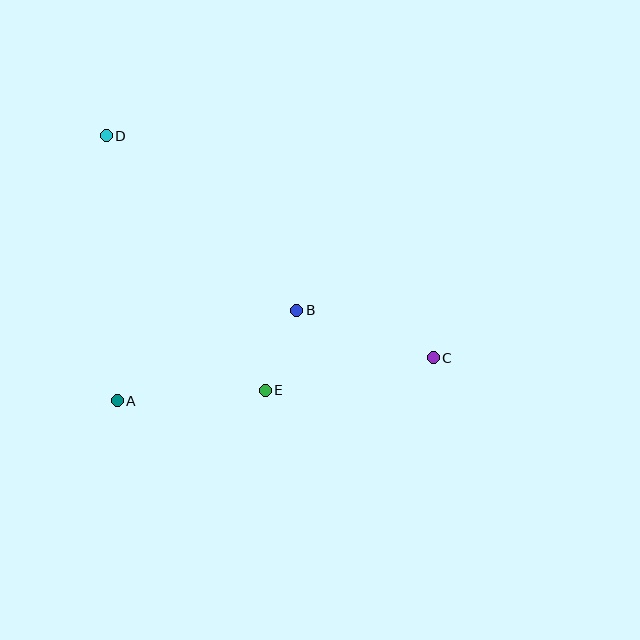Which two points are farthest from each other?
Points C and D are farthest from each other.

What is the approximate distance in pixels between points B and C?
The distance between B and C is approximately 145 pixels.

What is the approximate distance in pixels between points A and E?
The distance between A and E is approximately 148 pixels.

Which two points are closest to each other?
Points B and E are closest to each other.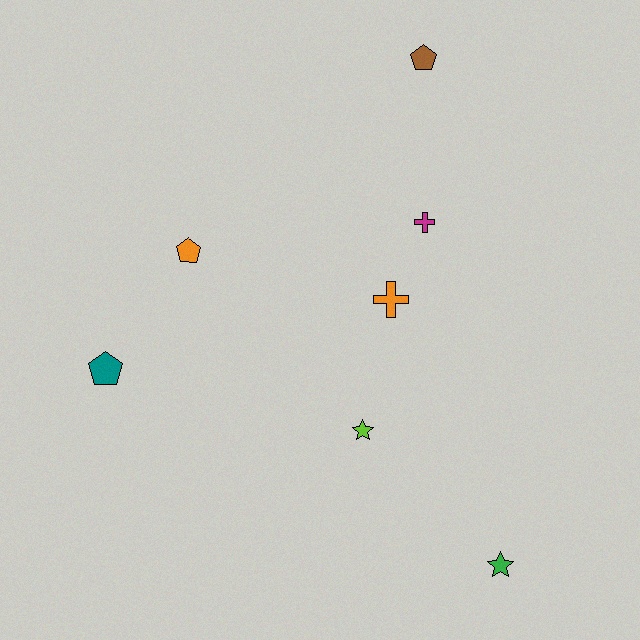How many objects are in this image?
There are 7 objects.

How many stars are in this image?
There are 2 stars.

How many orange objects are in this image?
There are 2 orange objects.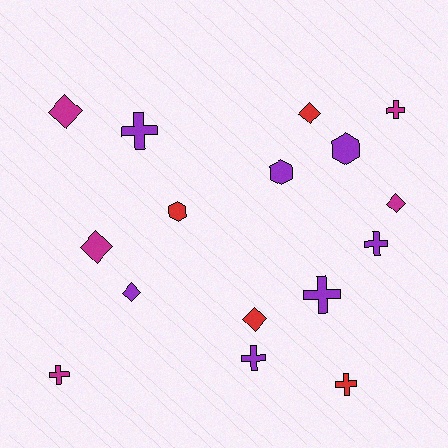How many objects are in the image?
There are 16 objects.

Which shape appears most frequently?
Cross, with 7 objects.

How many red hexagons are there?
There is 1 red hexagon.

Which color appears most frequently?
Purple, with 7 objects.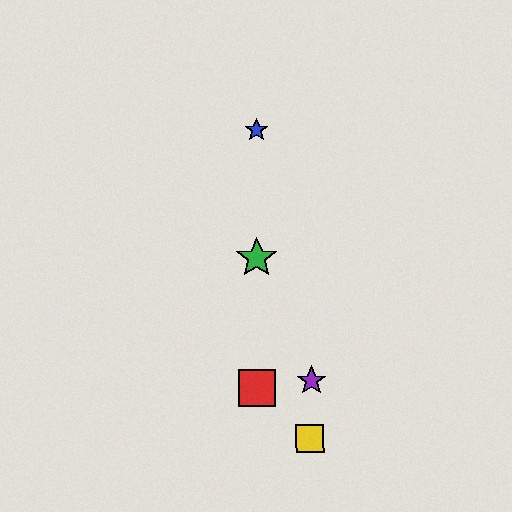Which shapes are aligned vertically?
The red square, the blue star, the green star are aligned vertically.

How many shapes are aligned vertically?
3 shapes (the red square, the blue star, the green star) are aligned vertically.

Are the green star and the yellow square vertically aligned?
No, the green star is at x≈257 and the yellow square is at x≈310.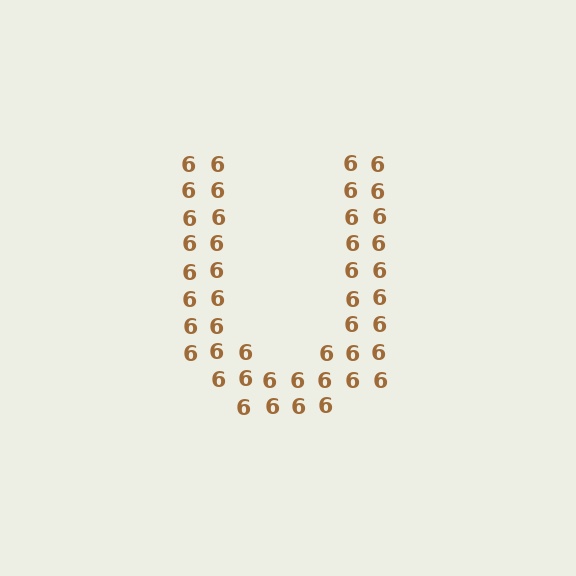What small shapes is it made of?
It is made of small digit 6's.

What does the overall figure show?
The overall figure shows the letter U.